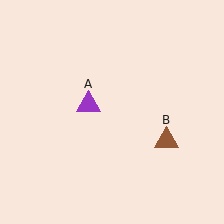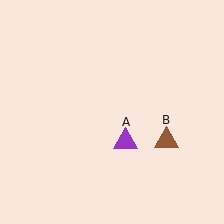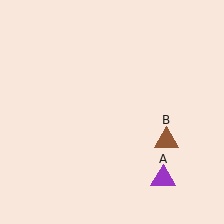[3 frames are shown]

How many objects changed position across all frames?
1 object changed position: purple triangle (object A).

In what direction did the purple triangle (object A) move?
The purple triangle (object A) moved down and to the right.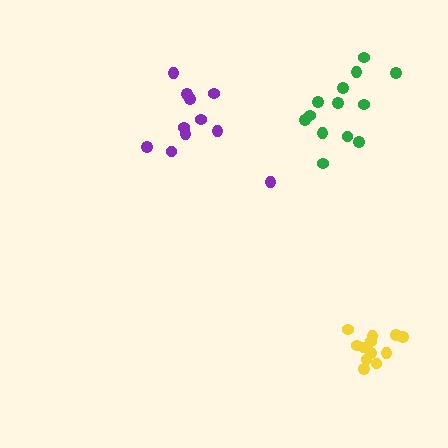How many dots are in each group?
Group 1: 12 dots, Group 2: 13 dots, Group 3: 11 dots (36 total).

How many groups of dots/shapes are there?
There are 3 groups.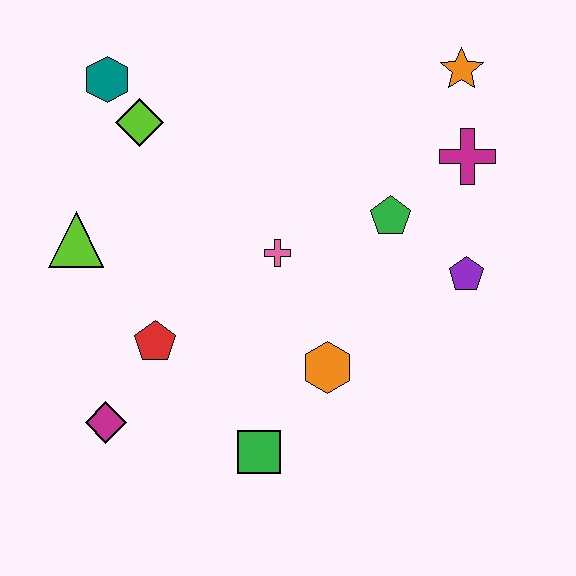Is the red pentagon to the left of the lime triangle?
No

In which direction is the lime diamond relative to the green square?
The lime diamond is above the green square.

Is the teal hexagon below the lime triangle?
No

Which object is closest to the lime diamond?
The teal hexagon is closest to the lime diamond.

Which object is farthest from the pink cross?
The orange star is farthest from the pink cross.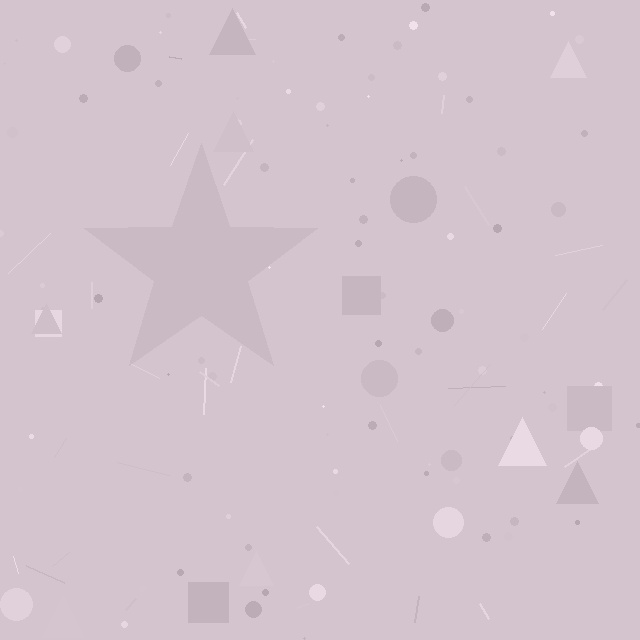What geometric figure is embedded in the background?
A star is embedded in the background.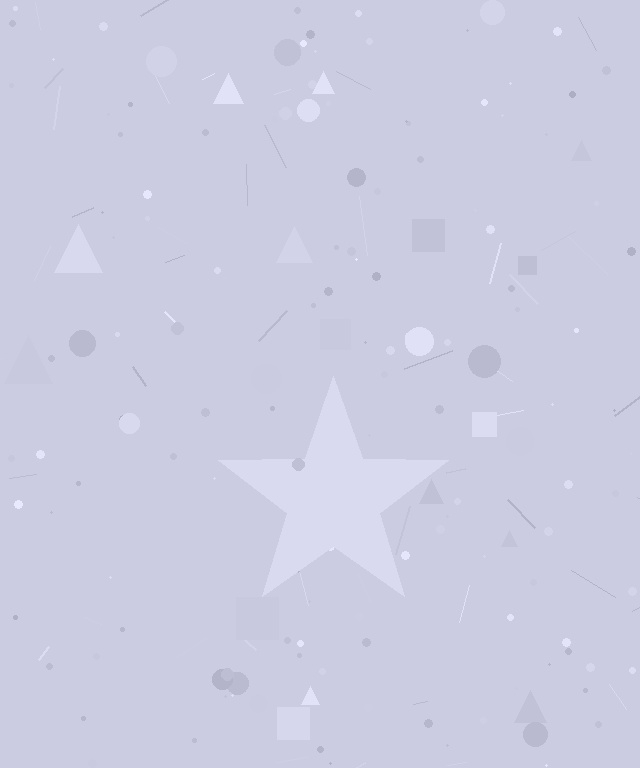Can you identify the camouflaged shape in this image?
The camouflaged shape is a star.